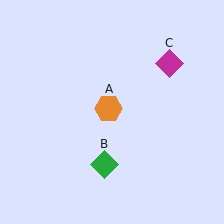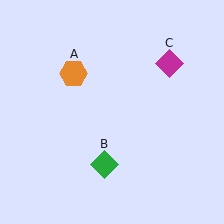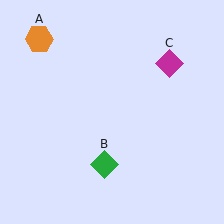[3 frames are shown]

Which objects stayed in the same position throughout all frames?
Green diamond (object B) and magenta diamond (object C) remained stationary.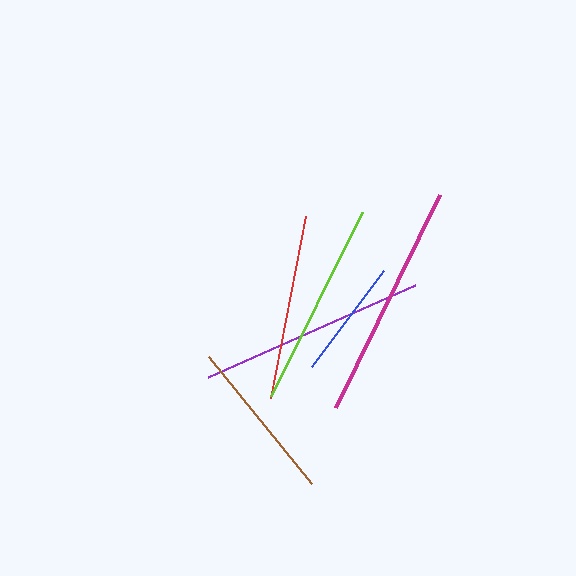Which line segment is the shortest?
The blue line is the shortest at approximately 120 pixels.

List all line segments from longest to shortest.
From longest to shortest: magenta, purple, lime, red, brown, blue.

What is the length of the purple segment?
The purple segment is approximately 227 pixels long.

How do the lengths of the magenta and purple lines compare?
The magenta and purple lines are approximately the same length.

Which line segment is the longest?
The magenta line is the longest at approximately 237 pixels.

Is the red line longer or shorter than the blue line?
The red line is longer than the blue line.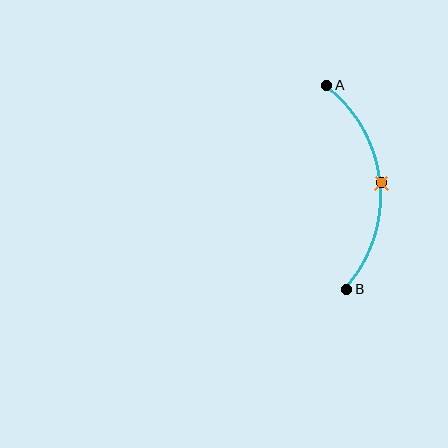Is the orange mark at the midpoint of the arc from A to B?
Yes. The orange mark lies on the arc at equal arc-length from both A and B — it is the arc midpoint.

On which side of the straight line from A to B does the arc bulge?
The arc bulges to the right of the straight line connecting A and B.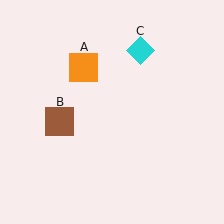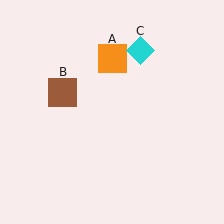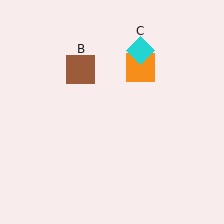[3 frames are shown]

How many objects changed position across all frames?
2 objects changed position: orange square (object A), brown square (object B).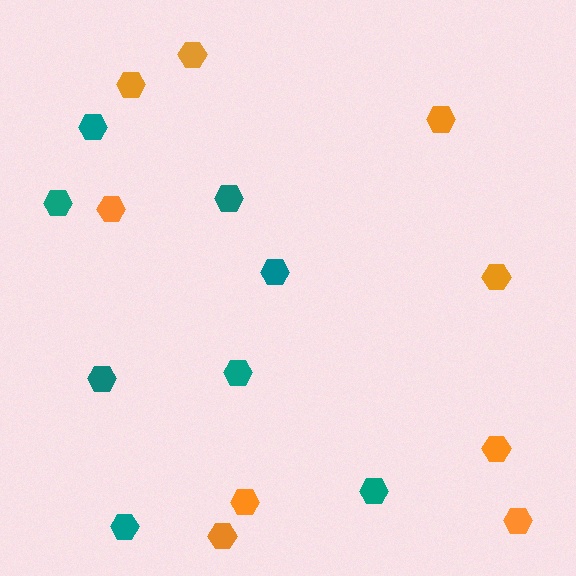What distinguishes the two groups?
There are 2 groups: one group of teal hexagons (8) and one group of orange hexagons (9).